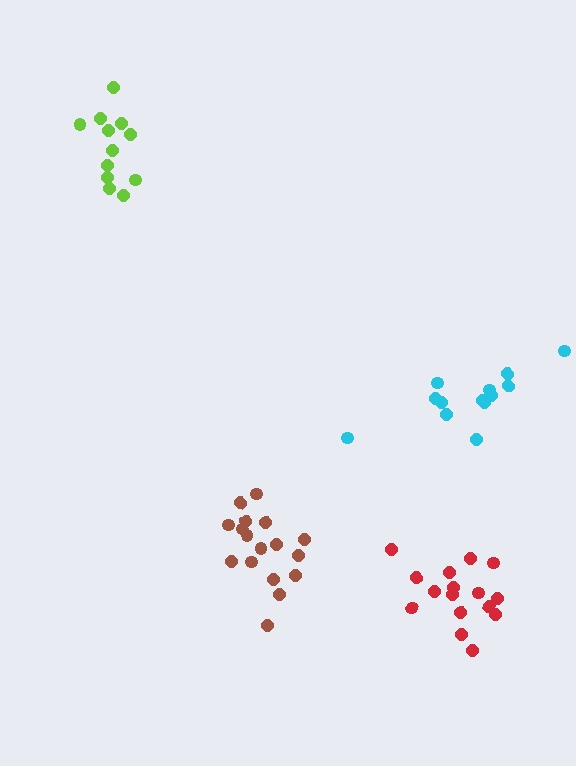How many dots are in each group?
Group 1: 17 dots, Group 2: 13 dots, Group 3: 12 dots, Group 4: 16 dots (58 total).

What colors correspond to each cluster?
The clusters are colored: brown, cyan, lime, red.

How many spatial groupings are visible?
There are 4 spatial groupings.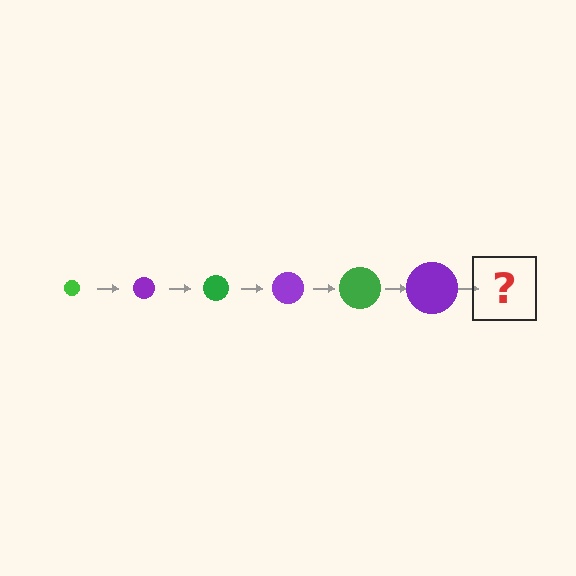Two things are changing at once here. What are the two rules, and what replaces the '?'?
The two rules are that the circle grows larger each step and the color cycles through green and purple. The '?' should be a green circle, larger than the previous one.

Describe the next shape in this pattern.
It should be a green circle, larger than the previous one.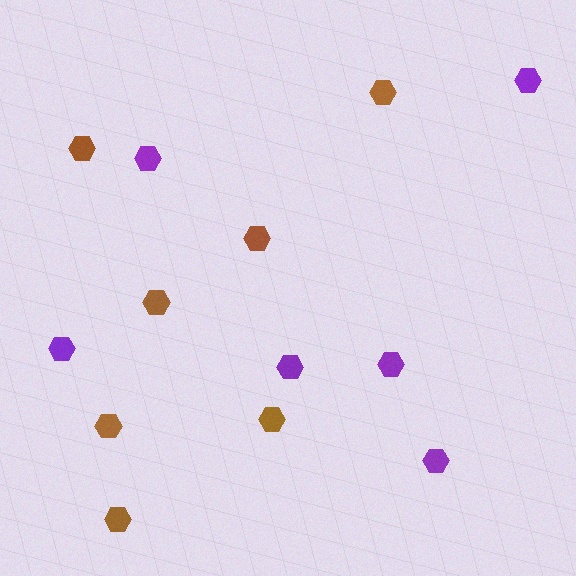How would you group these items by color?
There are 2 groups: one group of purple hexagons (6) and one group of brown hexagons (7).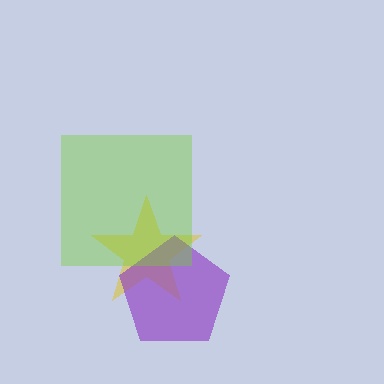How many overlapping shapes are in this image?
There are 3 overlapping shapes in the image.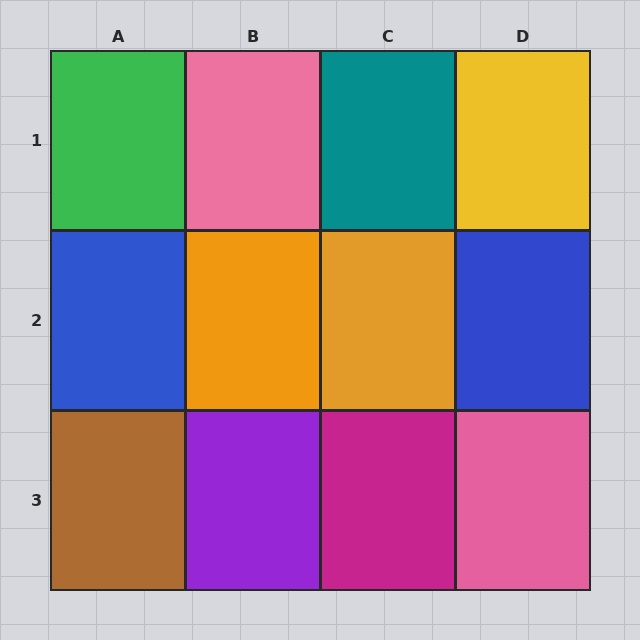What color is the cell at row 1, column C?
Teal.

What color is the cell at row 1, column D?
Yellow.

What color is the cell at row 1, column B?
Pink.